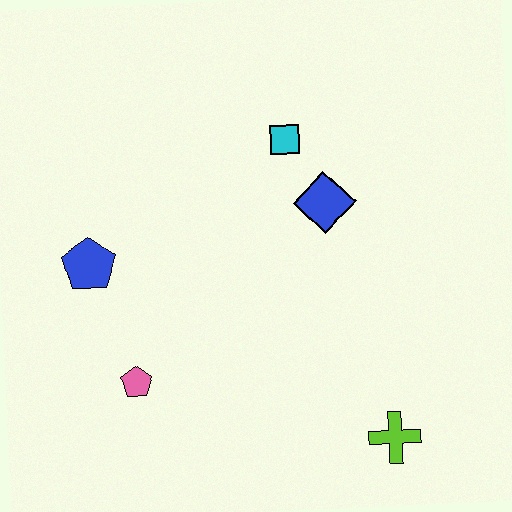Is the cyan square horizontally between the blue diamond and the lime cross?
No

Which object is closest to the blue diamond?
The cyan square is closest to the blue diamond.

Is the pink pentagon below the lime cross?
No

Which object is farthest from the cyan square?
The lime cross is farthest from the cyan square.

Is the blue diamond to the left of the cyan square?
No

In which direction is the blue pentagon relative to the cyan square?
The blue pentagon is to the left of the cyan square.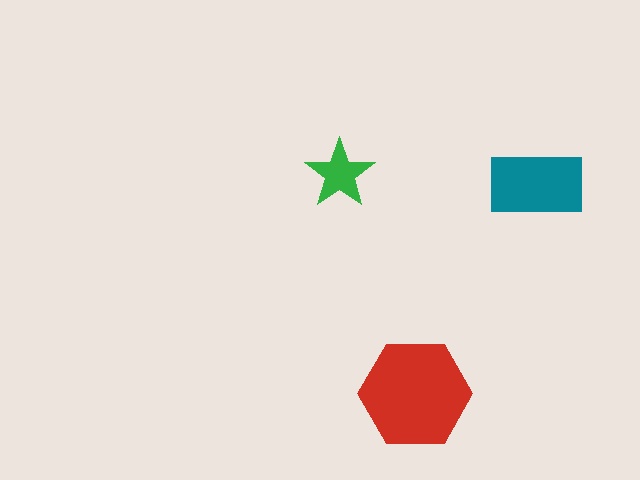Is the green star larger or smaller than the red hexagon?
Smaller.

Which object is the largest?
The red hexagon.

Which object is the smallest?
The green star.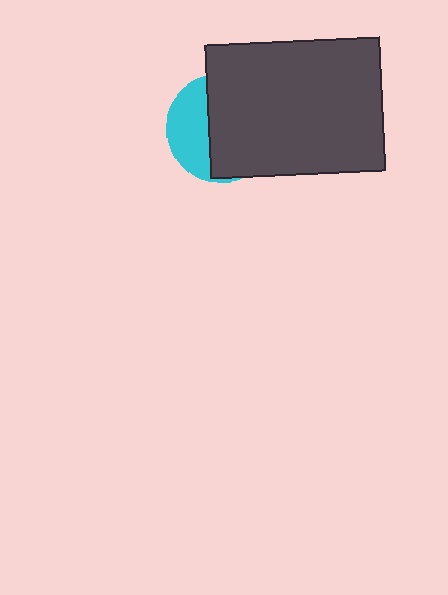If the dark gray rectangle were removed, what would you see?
You would see the complete cyan circle.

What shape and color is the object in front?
The object in front is a dark gray rectangle.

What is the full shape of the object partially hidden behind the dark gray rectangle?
The partially hidden object is a cyan circle.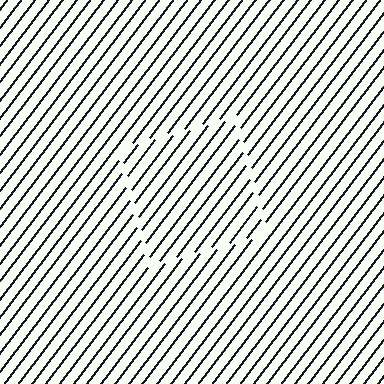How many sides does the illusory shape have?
4 sides — the line-ends trace a square.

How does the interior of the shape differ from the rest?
The interior of the shape contains the same grating, shifted by half a period — the contour is defined by the phase discontinuity where line-ends from the inner and outer gratings abut.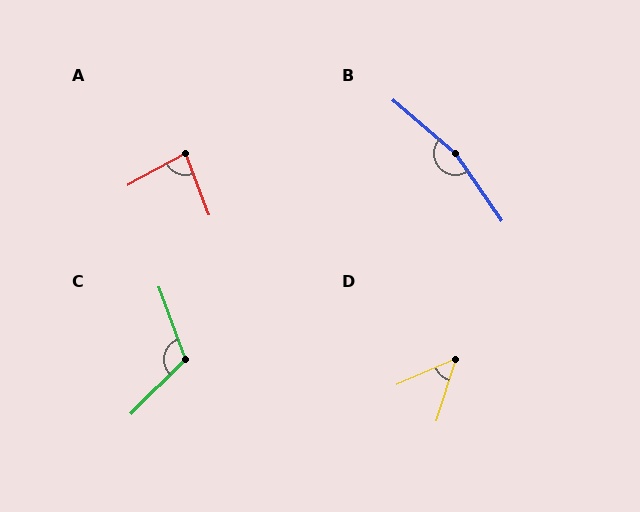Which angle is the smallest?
D, at approximately 49 degrees.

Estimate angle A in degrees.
Approximately 82 degrees.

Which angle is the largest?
B, at approximately 166 degrees.